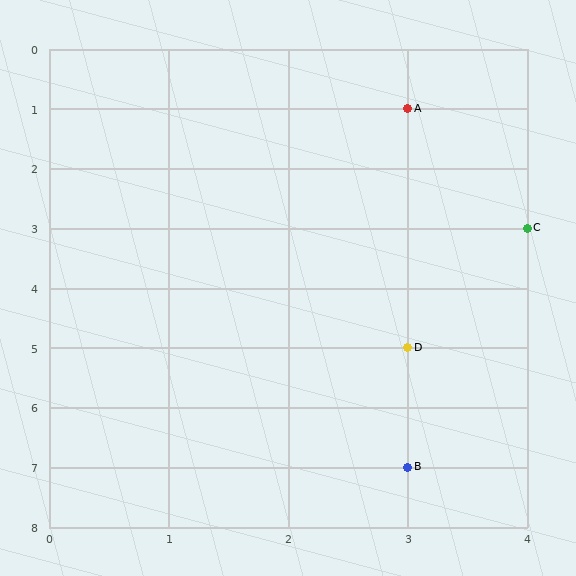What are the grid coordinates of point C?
Point C is at grid coordinates (4, 3).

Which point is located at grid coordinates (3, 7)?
Point B is at (3, 7).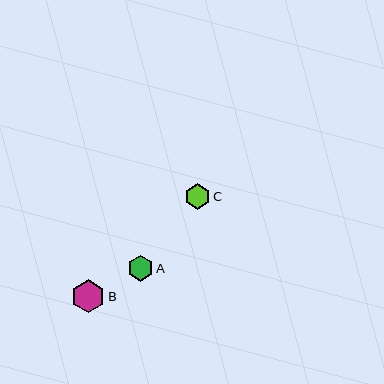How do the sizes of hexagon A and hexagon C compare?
Hexagon A and hexagon C are approximately the same size.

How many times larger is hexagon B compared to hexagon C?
Hexagon B is approximately 1.3 times the size of hexagon C.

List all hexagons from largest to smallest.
From largest to smallest: B, A, C.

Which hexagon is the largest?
Hexagon B is the largest with a size of approximately 33 pixels.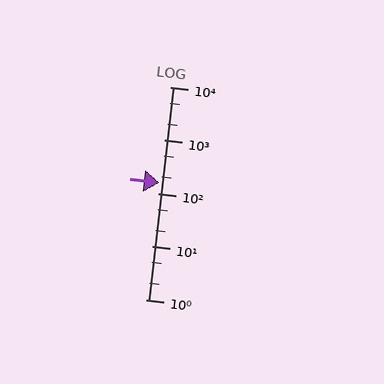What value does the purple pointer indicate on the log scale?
The pointer indicates approximately 160.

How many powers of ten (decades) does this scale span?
The scale spans 4 decades, from 1 to 10000.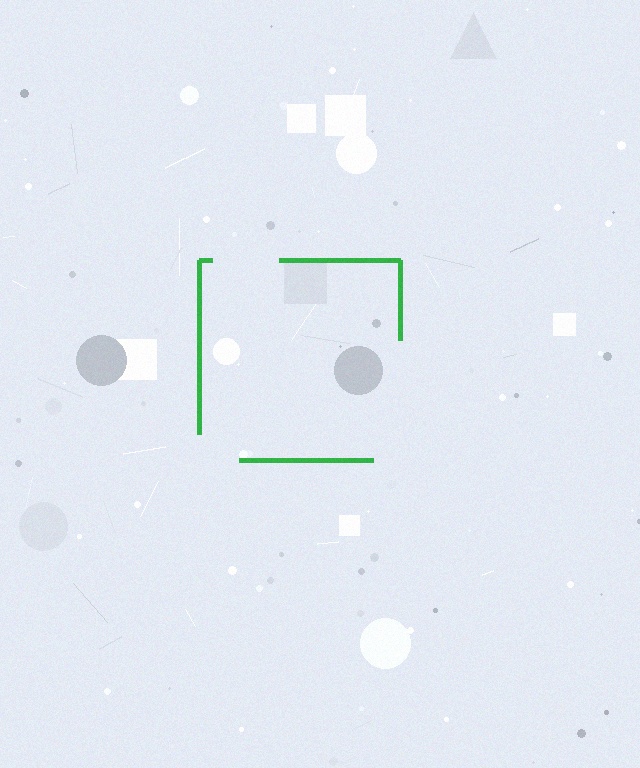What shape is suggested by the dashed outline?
The dashed outline suggests a square.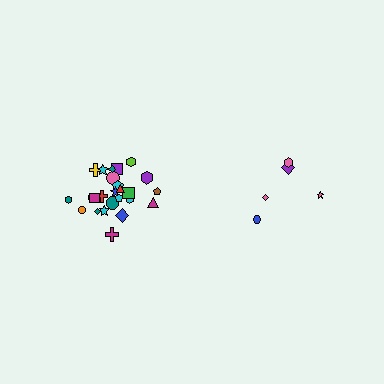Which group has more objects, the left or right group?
The left group.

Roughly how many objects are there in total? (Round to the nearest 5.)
Roughly 30 objects in total.